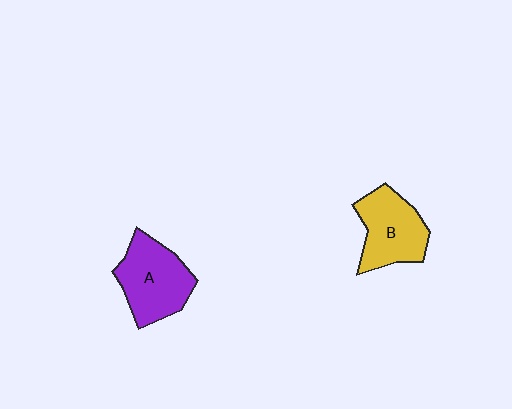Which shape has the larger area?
Shape A (purple).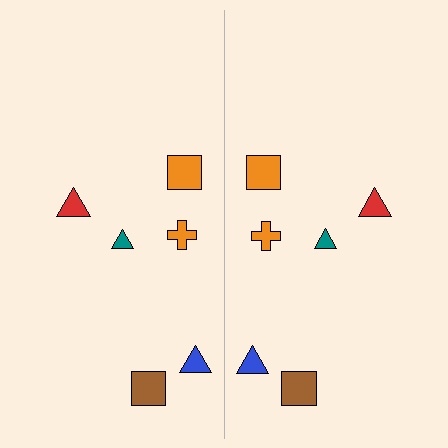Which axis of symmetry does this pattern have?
The pattern has a vertical axis of symmetry running through the center of the image.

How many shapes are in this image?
There are 12 shapes in this image.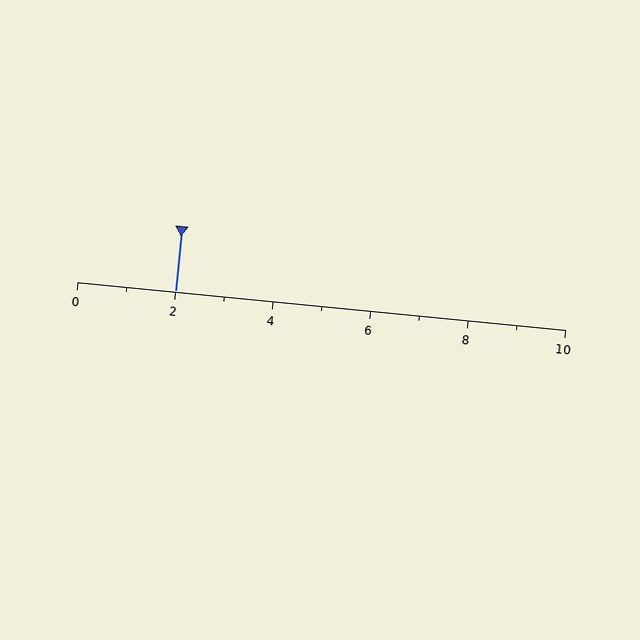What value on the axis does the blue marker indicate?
The marker indicates approximately 2.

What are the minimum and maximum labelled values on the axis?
The axis runs from 0 to 10.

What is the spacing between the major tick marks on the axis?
The major ticks are spaced 2 apart.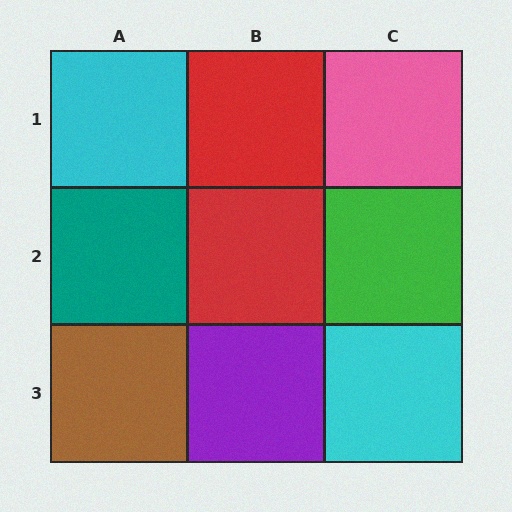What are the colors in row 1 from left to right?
Cyan, red, pink.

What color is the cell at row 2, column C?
Green.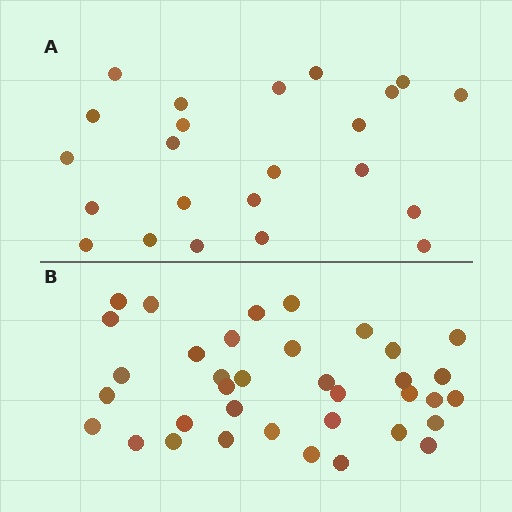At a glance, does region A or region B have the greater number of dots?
Region B (the bottom region) has more dots.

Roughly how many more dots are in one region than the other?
Region B has approximately 15 more dots than region A.